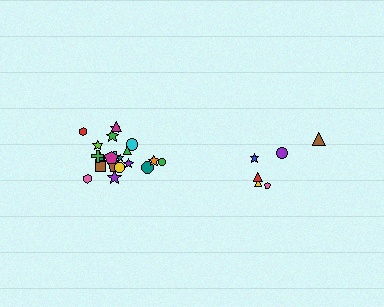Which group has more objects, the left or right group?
The left group.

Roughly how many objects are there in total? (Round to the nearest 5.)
Roughly 30 objects in total.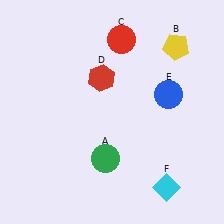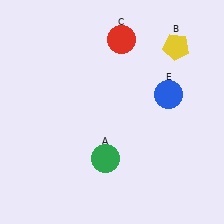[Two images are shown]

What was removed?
The red hexagon (D), the cyan diamond (F) were removed in Image 2.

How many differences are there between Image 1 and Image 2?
There are 2 differences between the two images.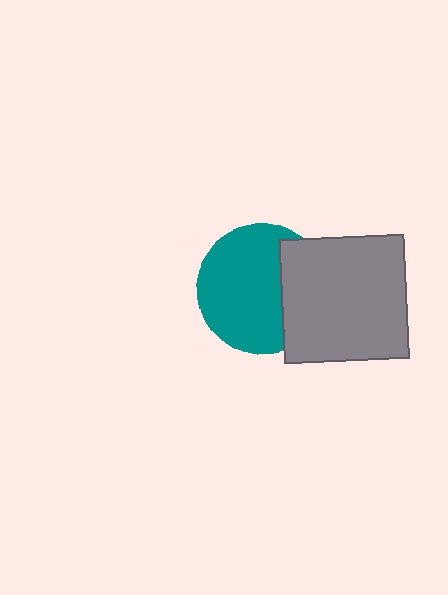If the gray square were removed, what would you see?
You would see the complete teal circle.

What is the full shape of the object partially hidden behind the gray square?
The partially hidden object is a teal circle.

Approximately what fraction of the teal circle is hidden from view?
Roughly 30% of the teal circle is hidden behind the gray square.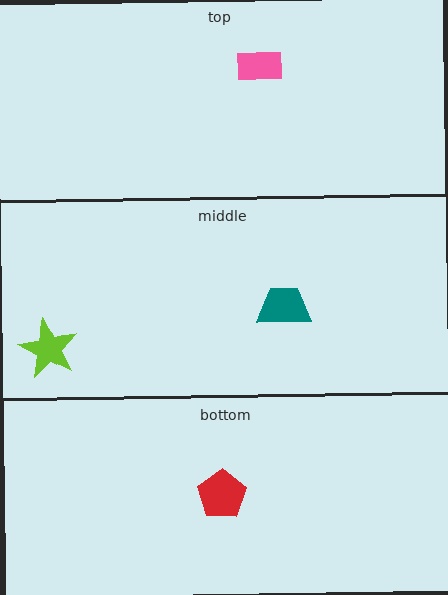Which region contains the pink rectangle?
The top region.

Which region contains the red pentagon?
The bottom region.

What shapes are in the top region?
The pink rectangle.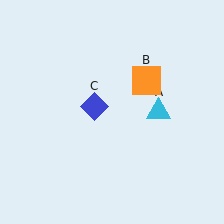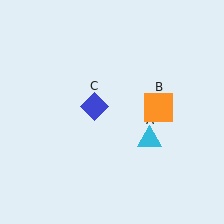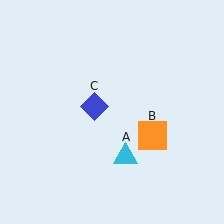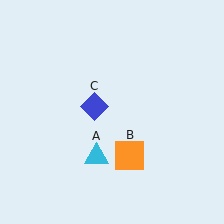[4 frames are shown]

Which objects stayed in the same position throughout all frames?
Blue diamond (object C) remained stationary.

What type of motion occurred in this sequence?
The cyan triangle (object A), orange square (object B) rotated clockwise around the center of the scene.